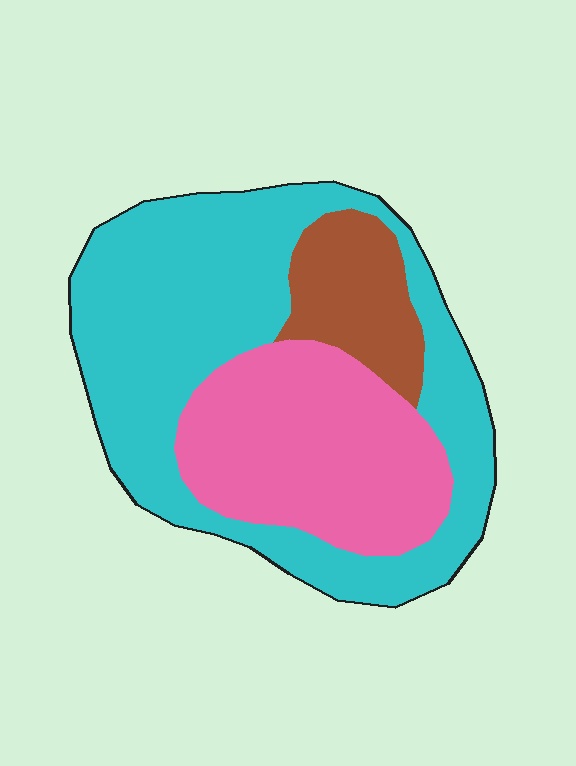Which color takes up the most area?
Cyan, at roughly 55%.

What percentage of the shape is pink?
Pink takes up between a quarter and a half of the shape.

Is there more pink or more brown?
Pink.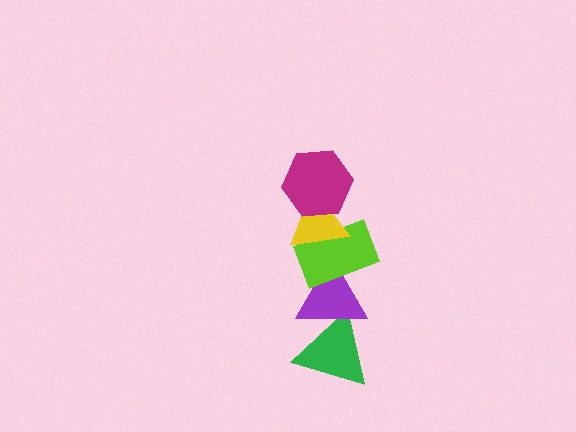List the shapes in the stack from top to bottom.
From top to bottom: the magenta hexagon, the yellow triangle, the lime rectangle, the purple triangle, the green triangle.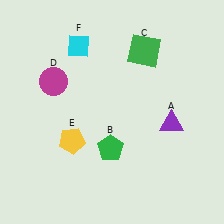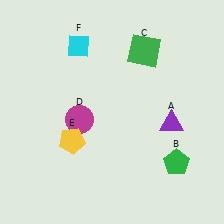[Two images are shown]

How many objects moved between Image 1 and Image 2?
2 objects moved between the two images.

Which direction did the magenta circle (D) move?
The magenta circle (D) moved down.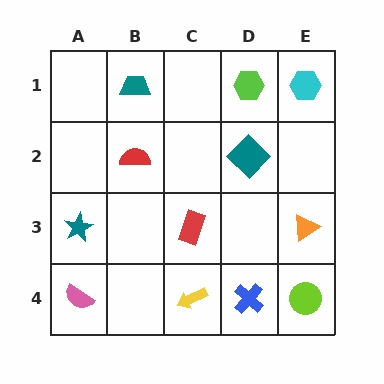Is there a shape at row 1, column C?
No, that cell is empty.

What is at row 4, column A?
A pink semicircle.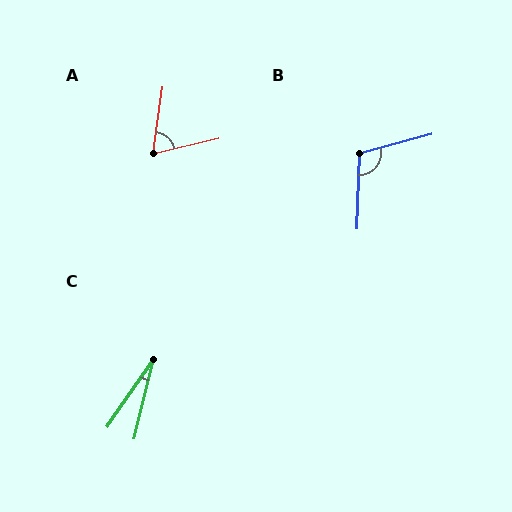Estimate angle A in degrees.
Approximately 69 degrees.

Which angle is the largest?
B, at approximately 108 degrees.